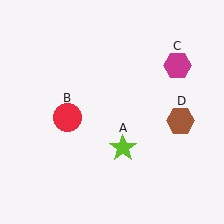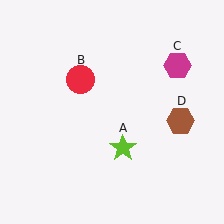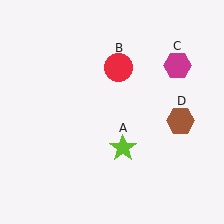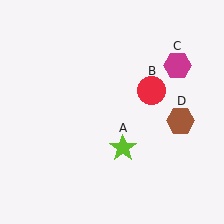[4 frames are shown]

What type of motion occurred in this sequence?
The red circle (object B) rotated clockwise around the center of the scene.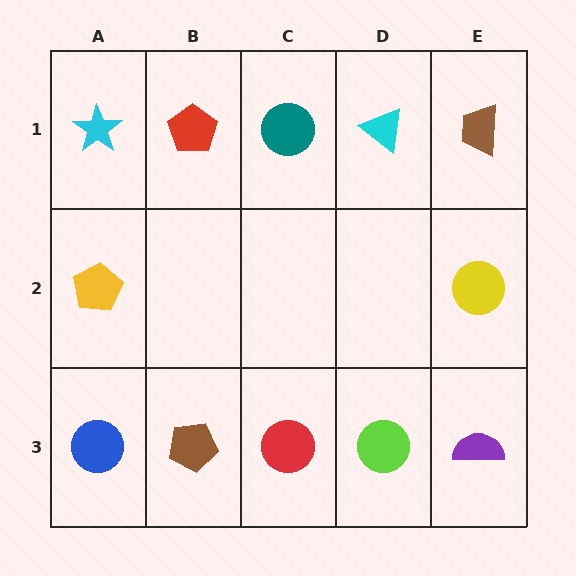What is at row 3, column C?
A red circle.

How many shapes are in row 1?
5 shapes.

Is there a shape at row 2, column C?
No, that cell is empty.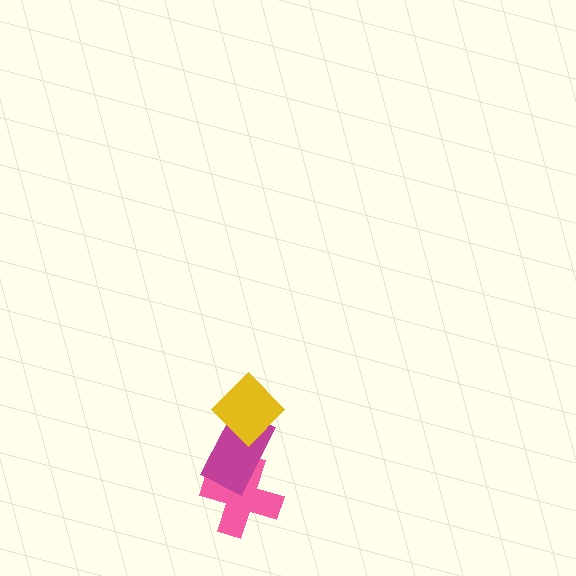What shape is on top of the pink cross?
The magenta rectangle is on top of the pink cross.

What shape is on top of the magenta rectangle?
The yellow diamond is on top of the magenta rectangle.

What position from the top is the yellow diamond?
The yellow diamond is 1st from the top.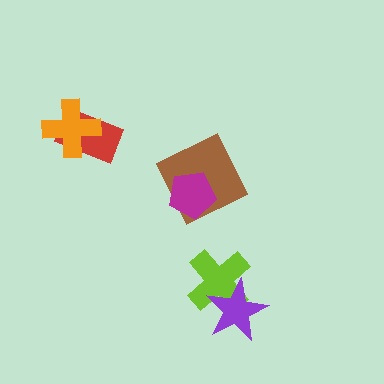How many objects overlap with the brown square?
1 object overlaps with the brown square.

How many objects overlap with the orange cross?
1 object overlaps with the orange cross.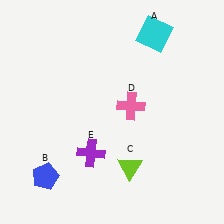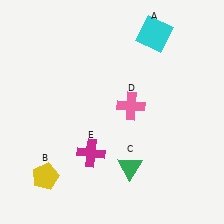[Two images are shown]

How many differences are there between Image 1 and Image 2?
There are 3 differences between the two images.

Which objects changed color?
B changed from blue to yellow. C changed from lime to green. E changed from purple to magenta.